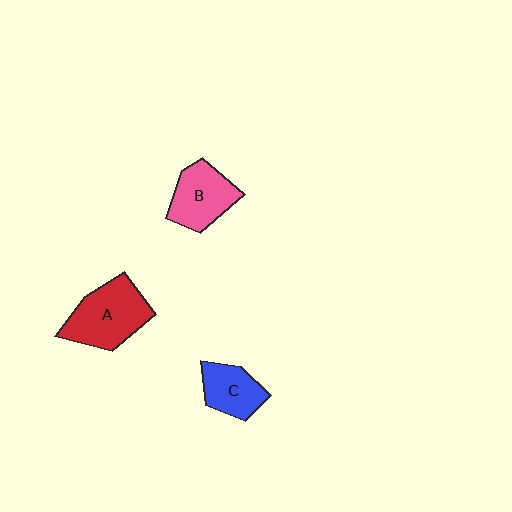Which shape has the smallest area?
Shape C (blue).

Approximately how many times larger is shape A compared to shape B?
Approximately 1.3 times.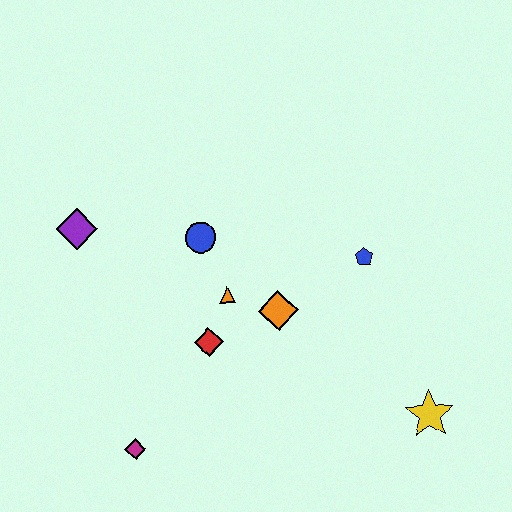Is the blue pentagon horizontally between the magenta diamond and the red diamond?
No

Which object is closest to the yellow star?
The blue pentagon is closest to the yellow star.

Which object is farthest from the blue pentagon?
The magenta diamond is farthest from the blue pentagon.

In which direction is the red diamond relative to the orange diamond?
The red diamond is to the left of the orange diamond.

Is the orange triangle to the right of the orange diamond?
No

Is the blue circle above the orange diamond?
Yes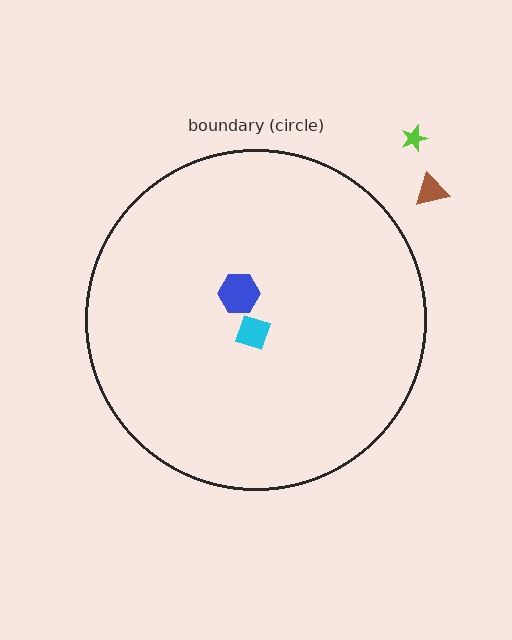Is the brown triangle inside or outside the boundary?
Outside.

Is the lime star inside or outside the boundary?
Outside.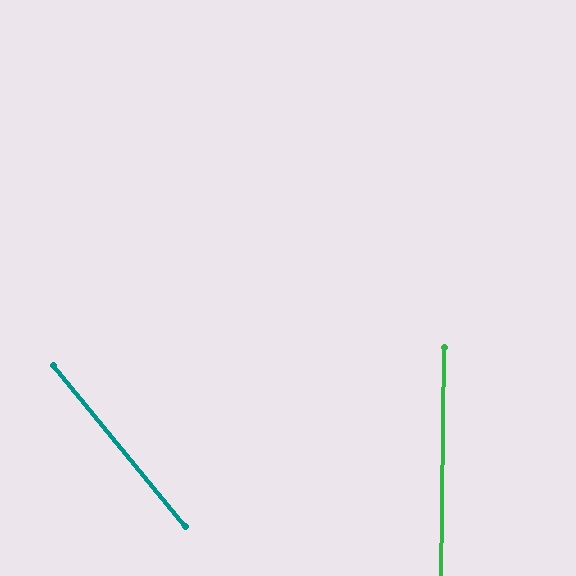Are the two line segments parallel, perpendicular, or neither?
Neither parallel nor perpendicular — they differ by about 40°.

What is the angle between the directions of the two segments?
Approximately 40 degrees.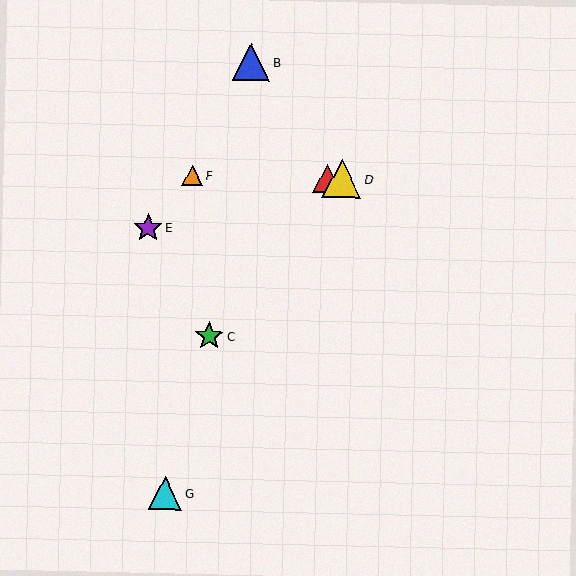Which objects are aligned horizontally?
Objects A, D, F are aligned horizontally.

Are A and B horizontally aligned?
No, A is at y≈178 and B is at y≈62.